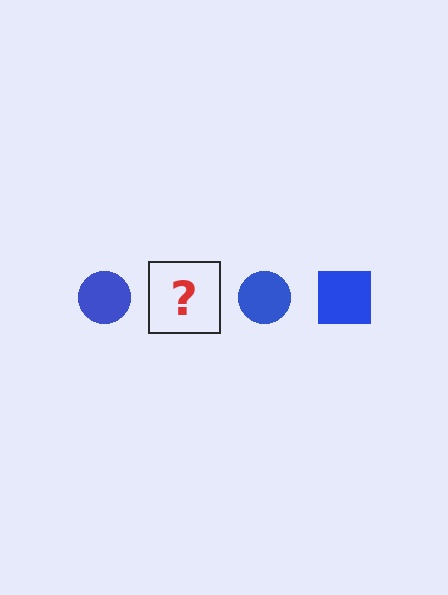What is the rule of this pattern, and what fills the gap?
The rule is that the pattern cycles through circle, square shapes in blue. The gap should be filled with a blue square.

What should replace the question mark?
The question mark should be replaced with a blue square.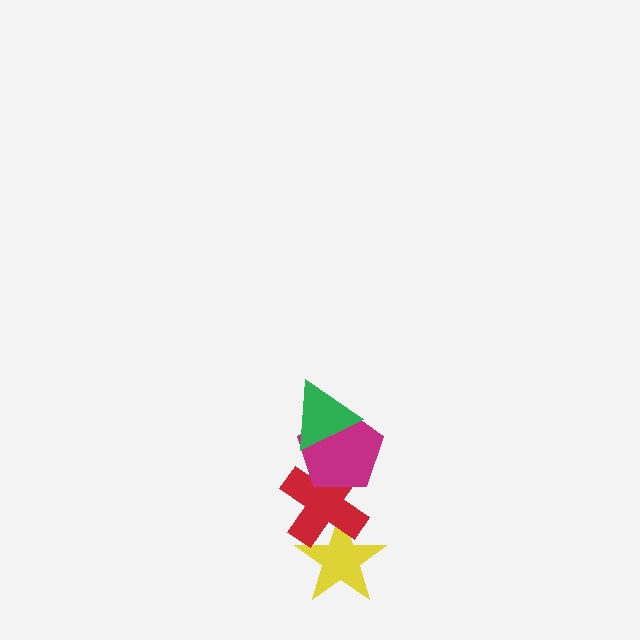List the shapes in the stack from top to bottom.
From top to bottom: the green triangle, the magenta pentagon, the red cross, the yellow star.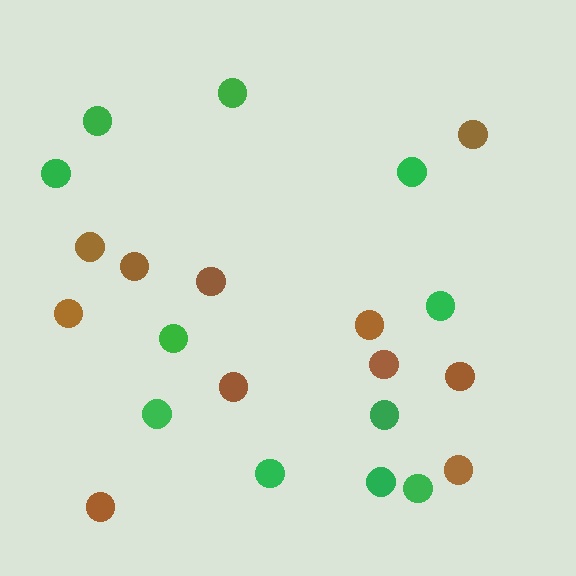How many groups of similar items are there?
There are 2 groups: one group of green circles (11) and one group of brown circles (11).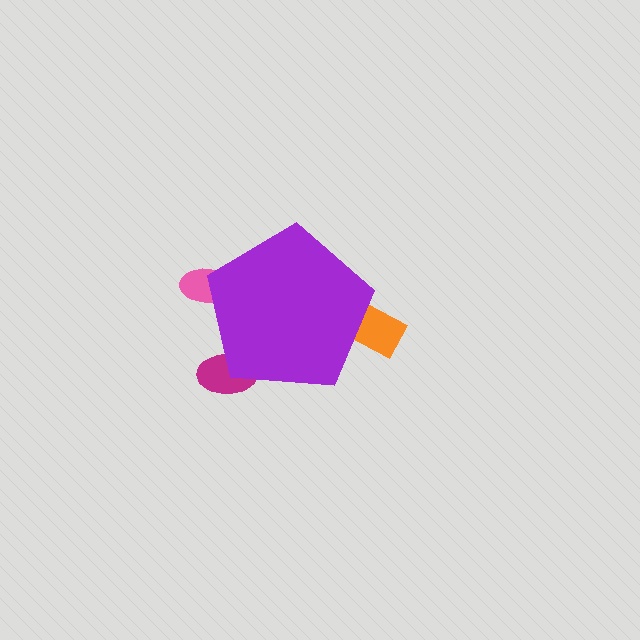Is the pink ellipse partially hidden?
Yes, the pink ellipse is partially hidden behind the purple pentagon.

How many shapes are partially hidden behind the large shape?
3 shapes are partially hidden.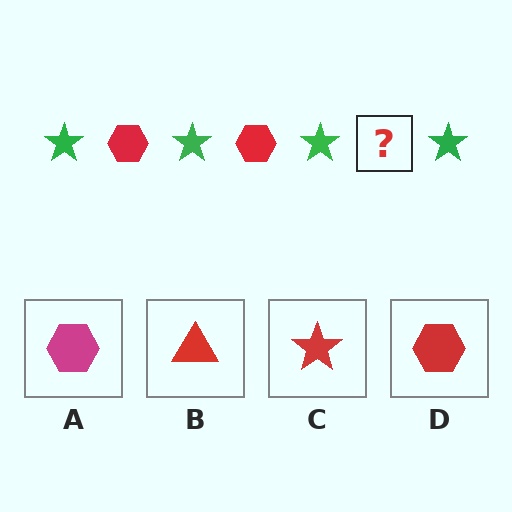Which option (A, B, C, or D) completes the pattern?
D.